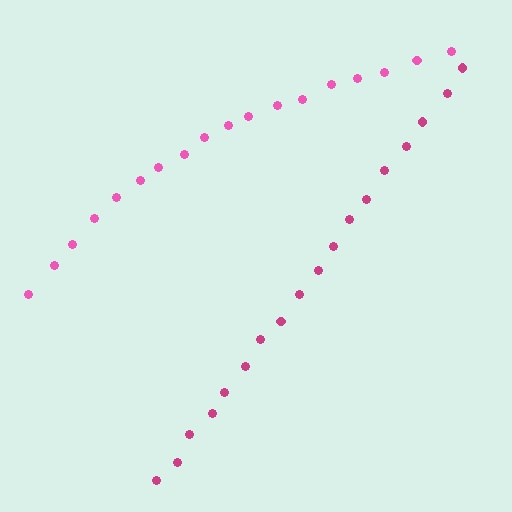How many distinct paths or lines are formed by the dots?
There are 2 distinct paths.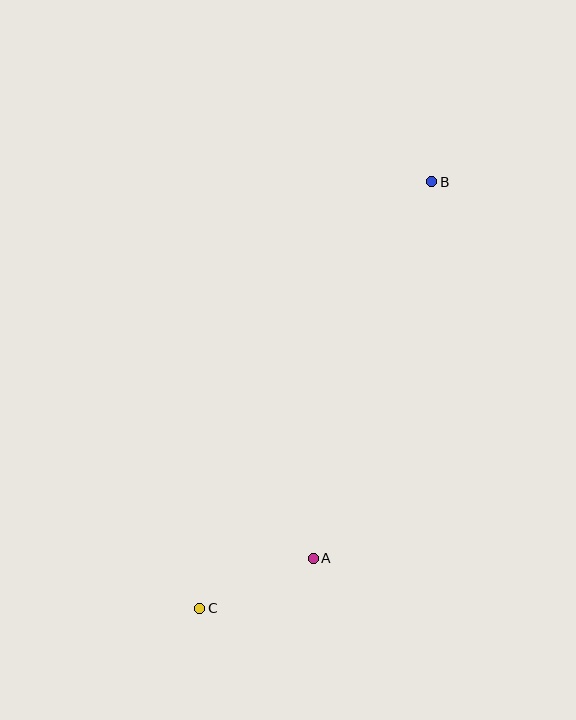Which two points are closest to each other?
Points A and C are closest to each other.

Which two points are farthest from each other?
Points B and C are farthest from each other.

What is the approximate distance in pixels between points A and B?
The distance between A and B is approximately 394 pixels.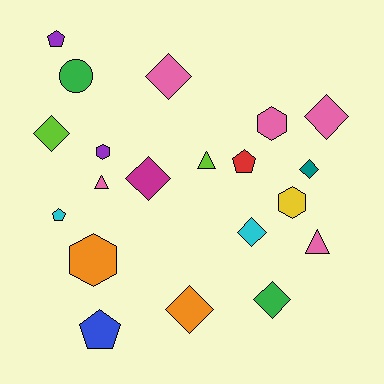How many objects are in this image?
There are 20 objects.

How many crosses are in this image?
There are no crosses.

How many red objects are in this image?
There is 1 red object.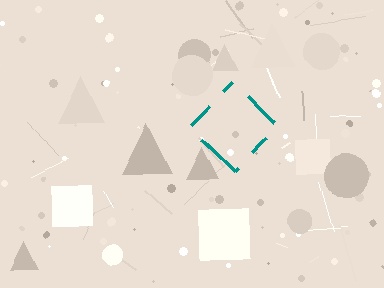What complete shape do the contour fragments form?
The contour fragments form a diamond.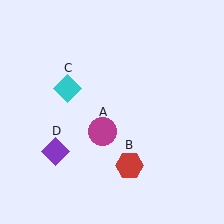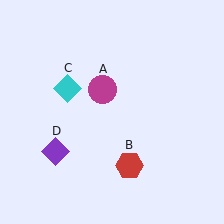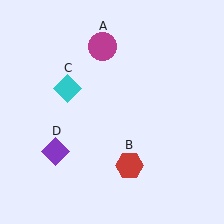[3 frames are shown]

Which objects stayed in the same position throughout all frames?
Red hexagon (object B) and cyan diamond (object C) and purple diamond (object D) remained stationary.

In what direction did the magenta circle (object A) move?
The magenta circle (object A) moved up.